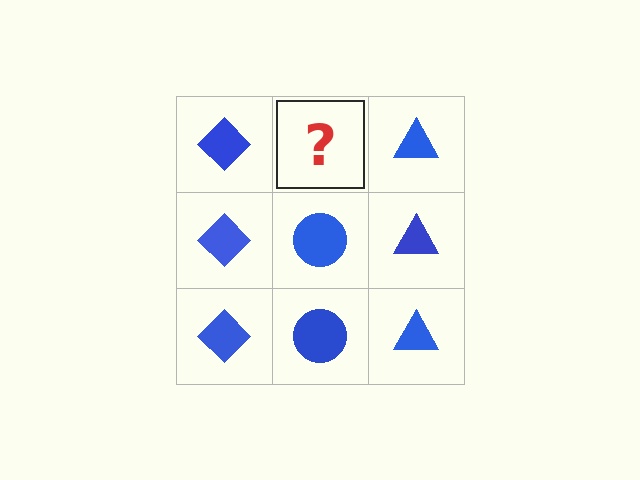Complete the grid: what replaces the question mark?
The question mark should be replaced with a blue circle.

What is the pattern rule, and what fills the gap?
The rule is that each column has a consistent shape. The gap should be filled with a blue circle.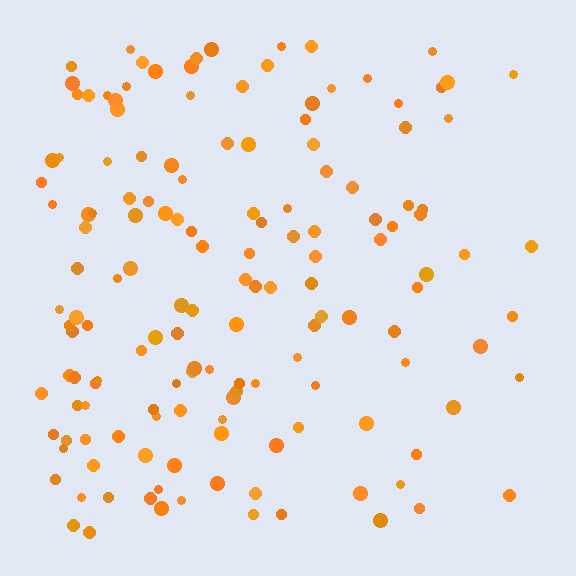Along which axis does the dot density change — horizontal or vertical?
Horizontal.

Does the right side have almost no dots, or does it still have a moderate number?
Still a moderate number, just noticeably fewer than the left.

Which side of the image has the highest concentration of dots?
The left.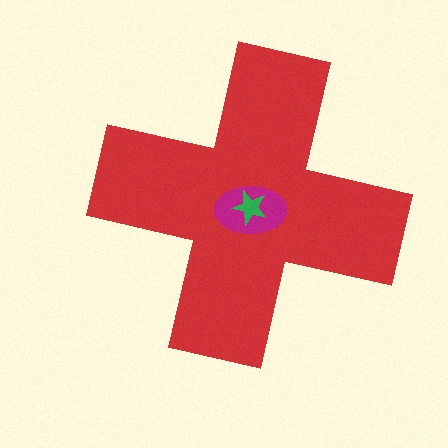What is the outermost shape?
The red cross.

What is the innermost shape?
The green star.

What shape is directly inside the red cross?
The magenta ellipse.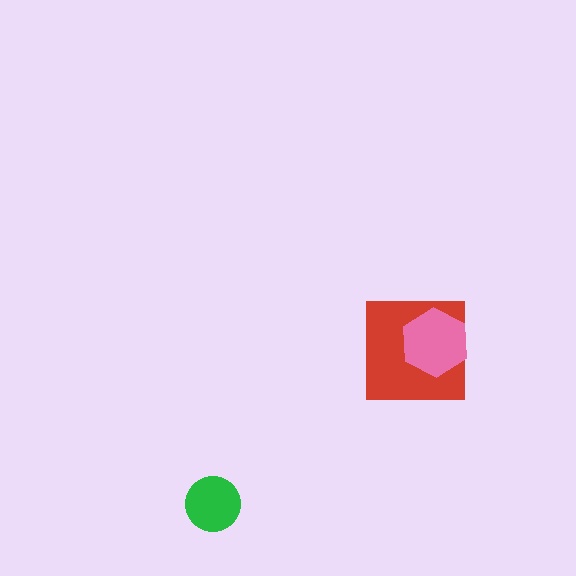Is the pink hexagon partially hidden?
No, no other shape covers it.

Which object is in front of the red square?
The pink hexagon is in front of the red square.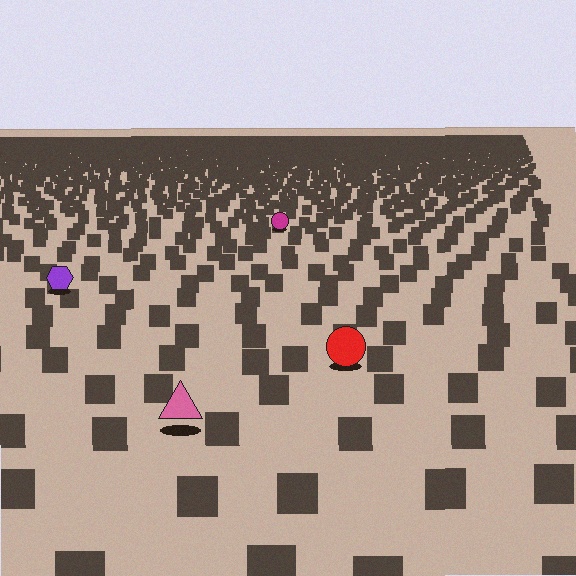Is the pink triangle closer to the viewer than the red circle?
Yes. The pink triangle is closer — you can tell from the texture gradient: the ground texture is coarser near it.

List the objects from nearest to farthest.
From nearest to farthest: the pink triangle, the red circle, the purple hexagon, the magenta circle.